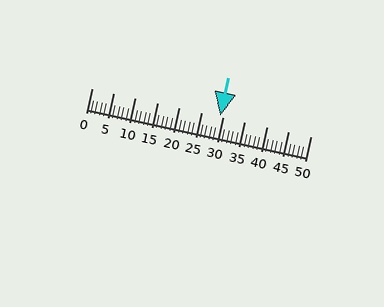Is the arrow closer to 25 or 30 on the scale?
The arrow is closer to 30.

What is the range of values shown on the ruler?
The ruler shows values from 0 to 50.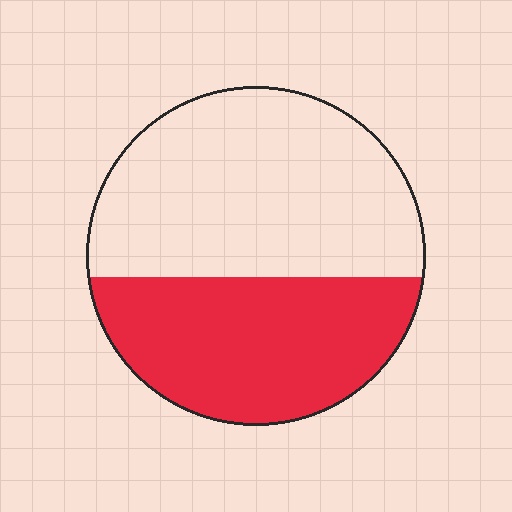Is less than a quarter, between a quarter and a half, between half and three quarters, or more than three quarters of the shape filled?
Between a quarter and a half.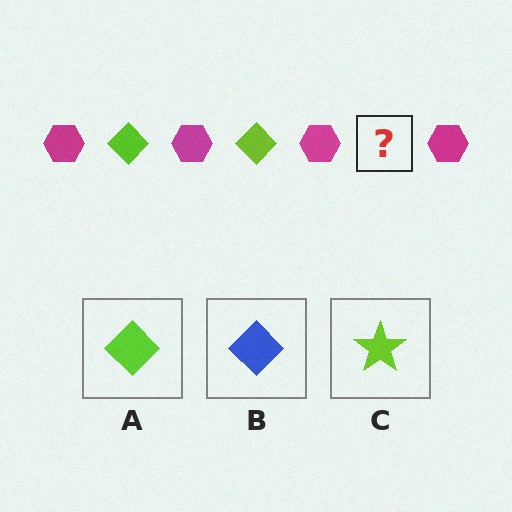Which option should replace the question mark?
Option A.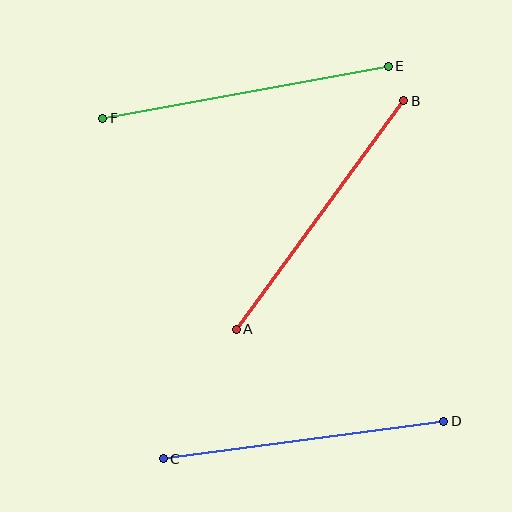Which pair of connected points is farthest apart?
Points E and F are farthest apart.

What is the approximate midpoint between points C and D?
The midpoint is at approximately (304, 440) pixels.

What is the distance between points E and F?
The distance is approximately 290 pixels.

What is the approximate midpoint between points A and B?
The midpoint is at approximately (320, 215) pixels.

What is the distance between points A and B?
The distance is approximately 284 pixels.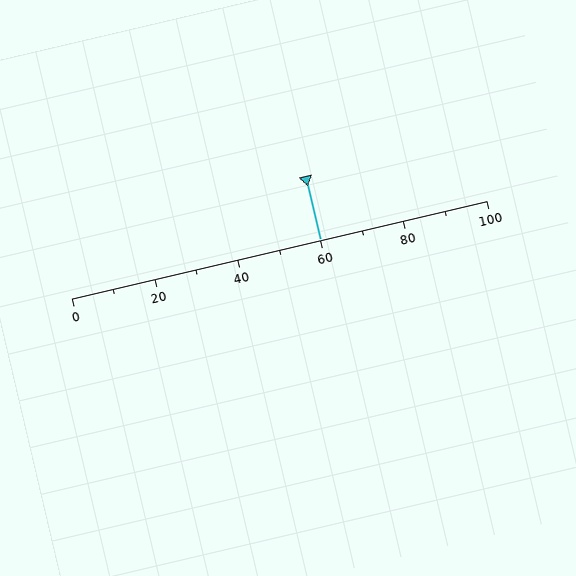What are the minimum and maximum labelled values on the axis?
The axis runs from 0 to 100.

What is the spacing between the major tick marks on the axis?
The major ticks are spaced 20 apart.